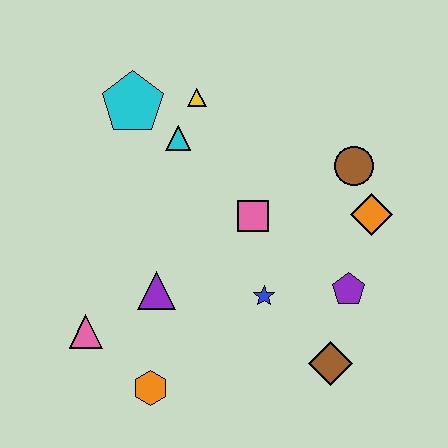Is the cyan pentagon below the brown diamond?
No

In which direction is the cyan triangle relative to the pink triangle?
The cyan triangle is above the pink triangle.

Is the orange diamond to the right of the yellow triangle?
Yes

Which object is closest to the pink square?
The blue star is closest to the pink square.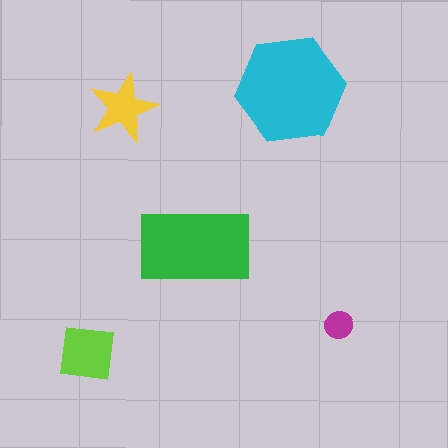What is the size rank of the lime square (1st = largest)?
3rd.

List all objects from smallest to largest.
The magenta circle, the yellow star, the lime square, the green rectangle, the cyan hexagon.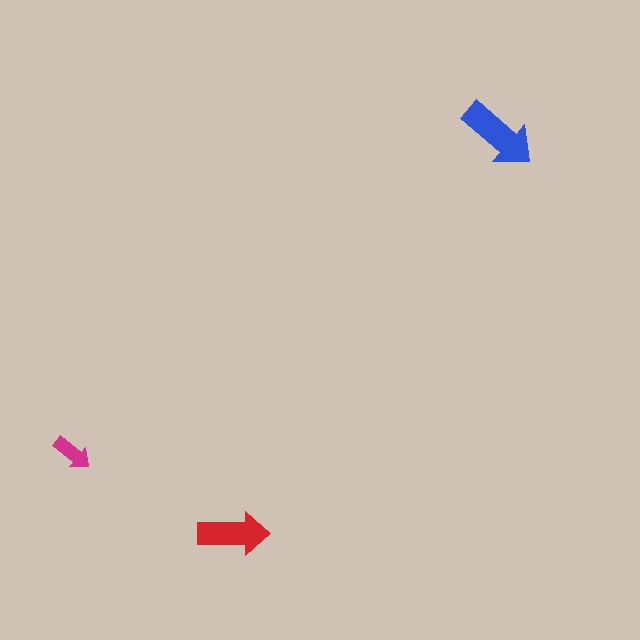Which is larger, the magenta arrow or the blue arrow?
The blue one.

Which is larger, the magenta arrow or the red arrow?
The red one.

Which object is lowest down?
The red arrow is bottommost.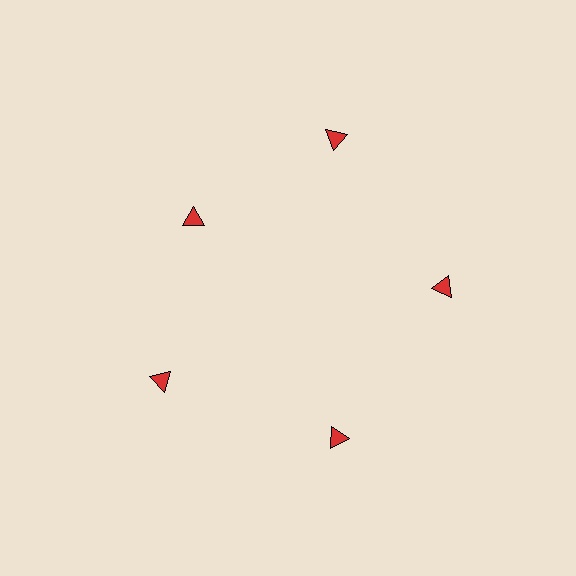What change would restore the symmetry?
The symmetry would be restored by moving it outward, back onto the ring so that all 5 triangles sit at equal angles and equal distance from the center.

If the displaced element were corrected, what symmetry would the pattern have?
It would have 5-fold rotational symmetry — the pattern would map onto itself every 72 degrees.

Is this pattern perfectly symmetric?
No. The 5 red triangles are arranged in a ring, but one element near the 10 o'clock position is pulled inward toward the center, breaking the 5-fold rotational symmetry.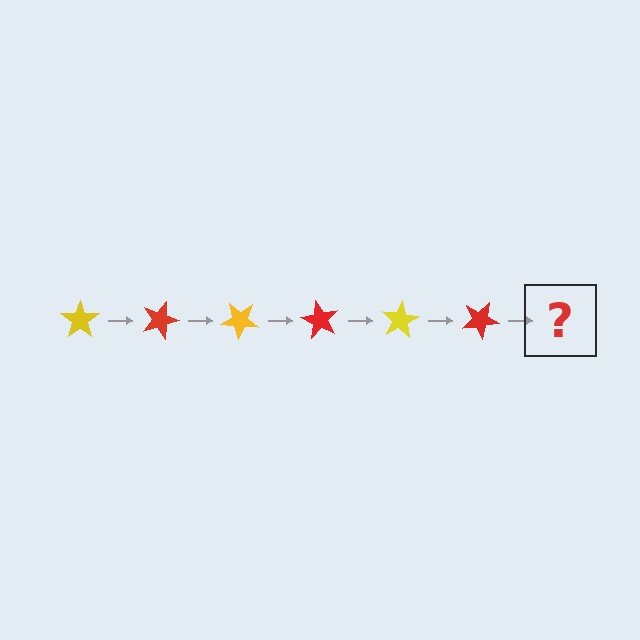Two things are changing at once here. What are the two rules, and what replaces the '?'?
The two rules are that it rotates 20 degrees each step and the color cycles through yellow and red. The '?' should be a yellow star, rotated 120 degrees from the start.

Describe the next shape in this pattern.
It should be a yellow star, rotated 120 degrees from the start.